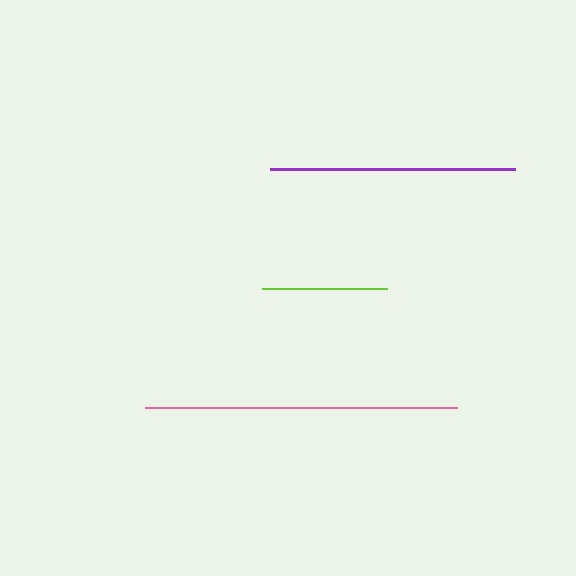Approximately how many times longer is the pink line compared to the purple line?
The pink line is approximately 1.3 times the length of the purple line.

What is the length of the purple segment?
The purple segment is approximately 244 pixels long.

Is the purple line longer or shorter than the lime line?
The purple line is longer than the lime line.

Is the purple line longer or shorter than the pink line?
The pink line is longer than the purple line.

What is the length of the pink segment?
The pink segment is approximately 312 pixels long.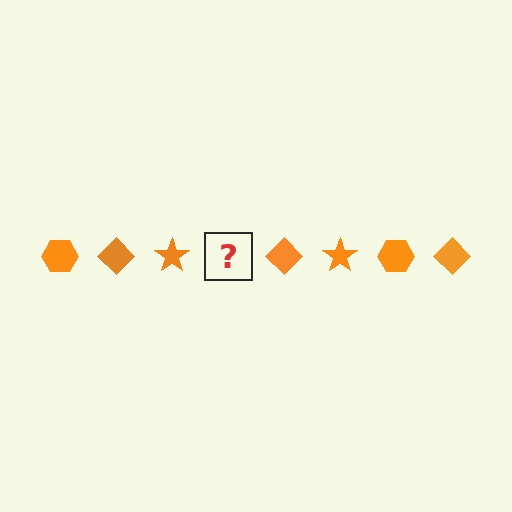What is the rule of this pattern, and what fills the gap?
The rule is that the pattern cycles through hexagon, diamond, star shapes in orange. The gap should be filled with an orange hexagon.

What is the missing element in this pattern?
The missing element is an orange hexagon.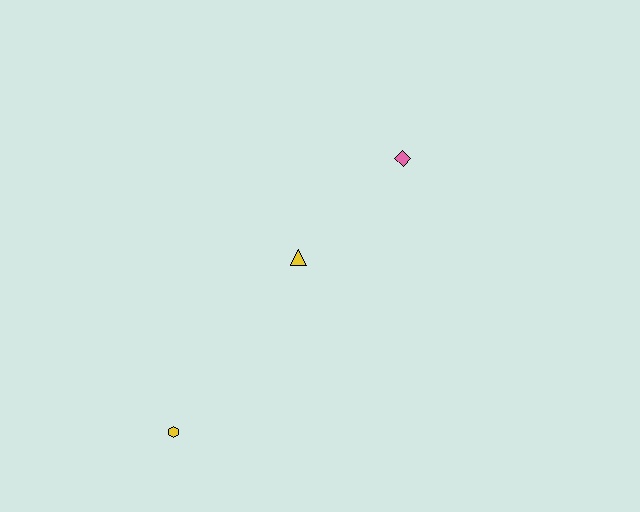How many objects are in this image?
There are 3 objects.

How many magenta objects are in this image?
There are no magenta objects.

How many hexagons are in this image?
There is 1 hexagon.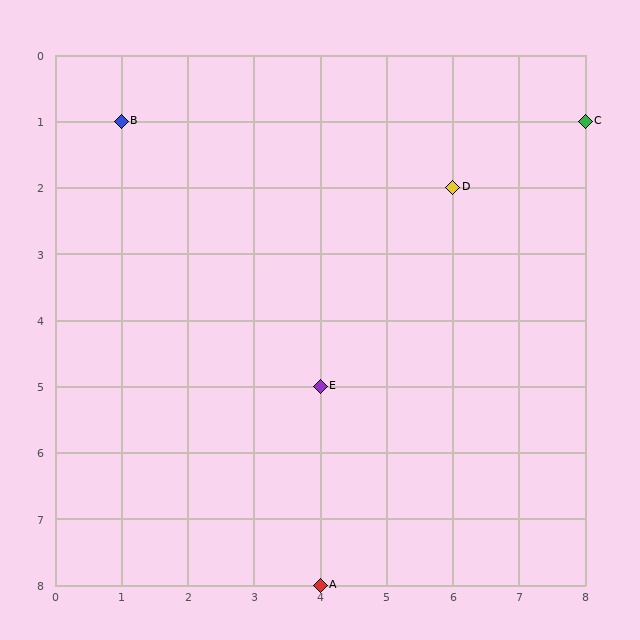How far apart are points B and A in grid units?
Points B and A are 3 columns and 7 rows apart (about 7.6 grid units diagonally).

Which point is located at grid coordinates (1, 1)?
Point B is at (1, 1).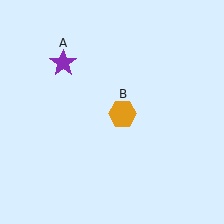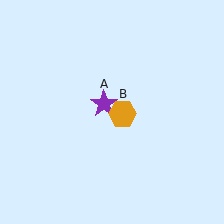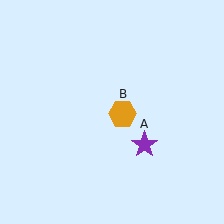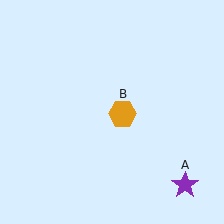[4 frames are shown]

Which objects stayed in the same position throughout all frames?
Orange hexagon (object B) remained stationary.